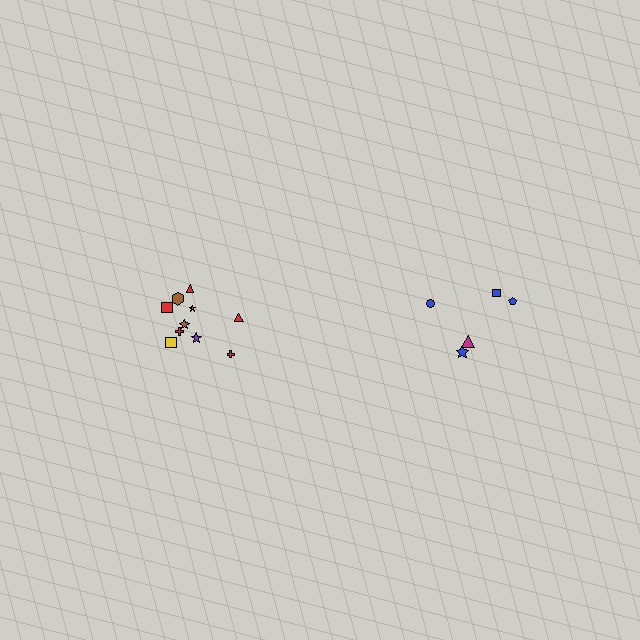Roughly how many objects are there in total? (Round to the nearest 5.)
Roughly 15 objects in total.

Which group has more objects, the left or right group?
The left group.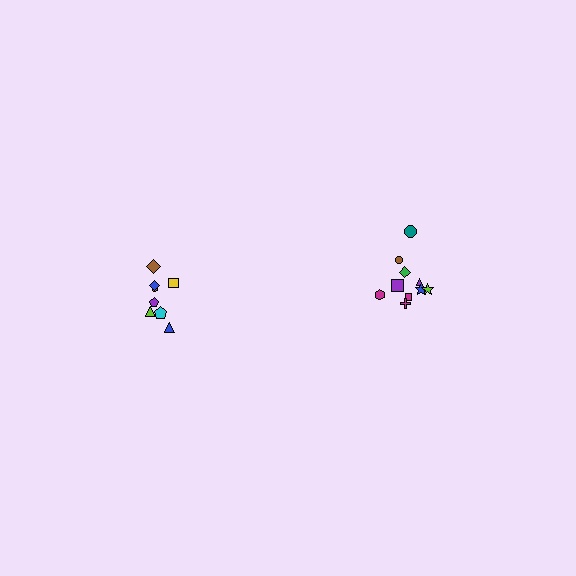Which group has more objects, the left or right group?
The right group.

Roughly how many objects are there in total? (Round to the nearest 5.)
Roughly 20 objects in total.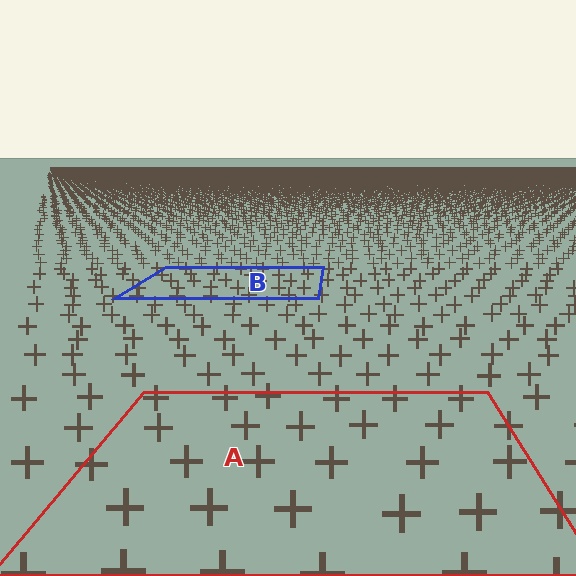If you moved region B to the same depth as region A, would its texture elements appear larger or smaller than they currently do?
They would appear larger. At a closer depth, the same texture elements are projected at a bigger on-screen size.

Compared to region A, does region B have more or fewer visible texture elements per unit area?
Region B has more texture elements per unit area — they are packed more densely because it is farther away.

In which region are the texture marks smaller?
The texture marks are smaller in region B, because it is farther away.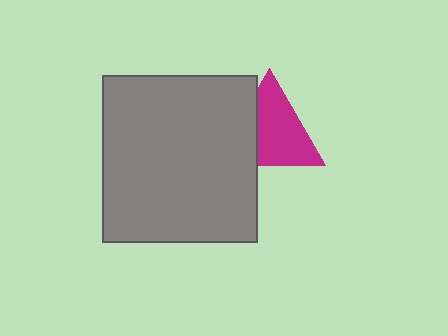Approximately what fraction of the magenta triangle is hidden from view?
Roughly 31% of the magenta triangle is hidden behind the gray rectangle.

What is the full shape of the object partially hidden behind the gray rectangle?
The partially hidden object is a magenta triangle.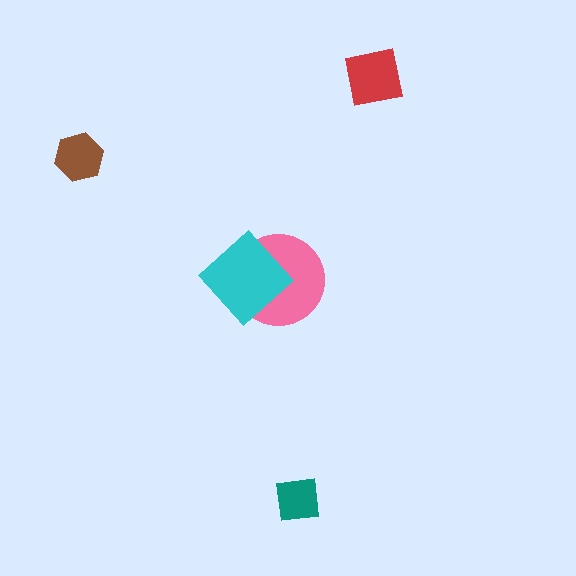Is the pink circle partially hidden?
Yes, it is partially covered by another shape.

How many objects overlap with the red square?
0 objects overlap with the red square.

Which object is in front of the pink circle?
The cyan diamond is in front of the pink circle.